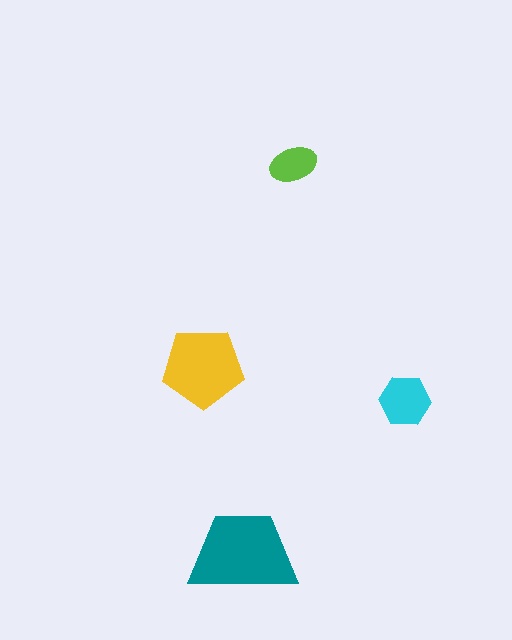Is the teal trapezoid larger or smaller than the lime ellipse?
Larger.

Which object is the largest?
The teal trapezoid.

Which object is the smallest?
The lime ellipse.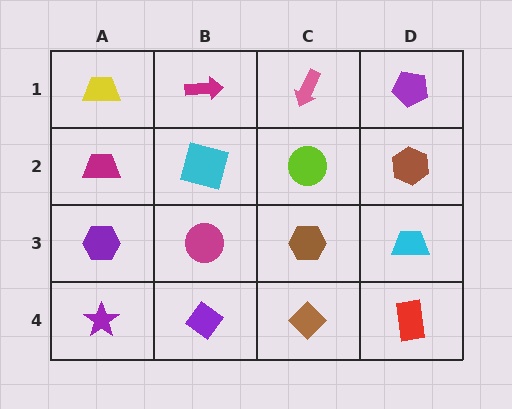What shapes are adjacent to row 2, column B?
A magenta arrow (row 1, column B), a magenta circle (row 3, column B), a magenta trapezoid (row 2, column A), a lime circle (row 2, column C).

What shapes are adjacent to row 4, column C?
A brown hexagon (row 3, column C), a purple diamond (row 4, column B), a red rectangle (row 4, column D).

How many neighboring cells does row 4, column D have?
2.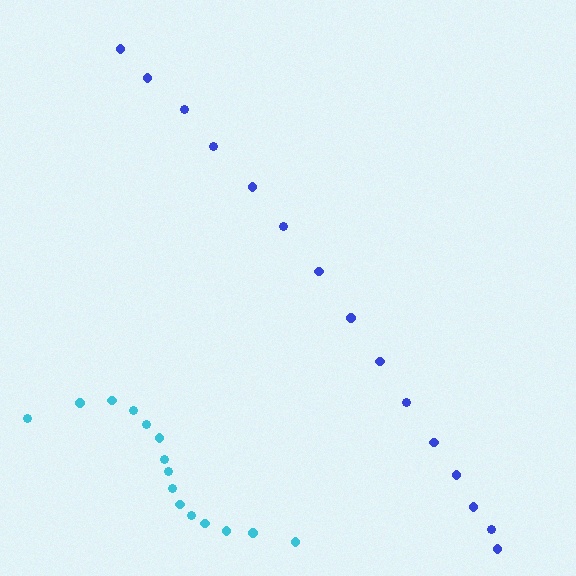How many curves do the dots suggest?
There are 2 distinct paths.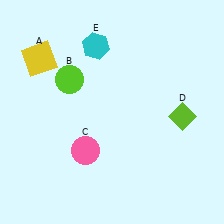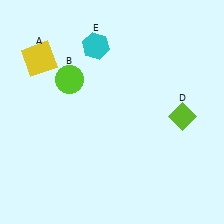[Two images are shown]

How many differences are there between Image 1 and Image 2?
There is 1 difference between the two images.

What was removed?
The pink circle (C) was removed in Image 2.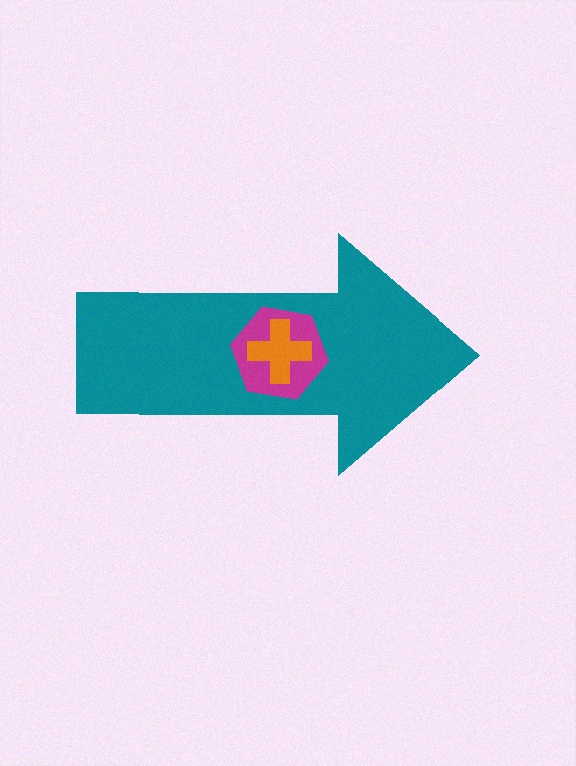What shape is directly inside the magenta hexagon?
The orange cross.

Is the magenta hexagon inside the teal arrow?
Yes.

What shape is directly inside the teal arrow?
The magenta hexagon.